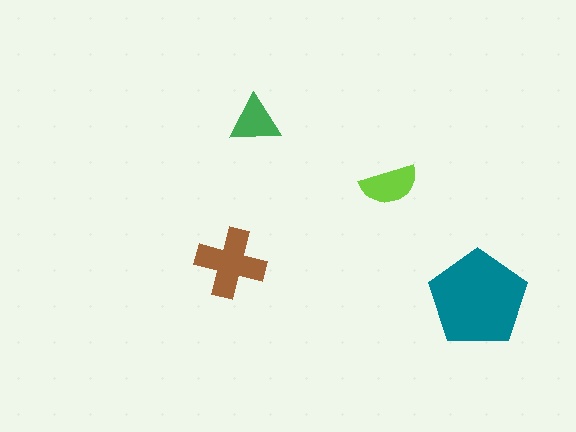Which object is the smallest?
The green triangle.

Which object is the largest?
The teal pentagon.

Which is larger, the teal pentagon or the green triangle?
The teal pentagon.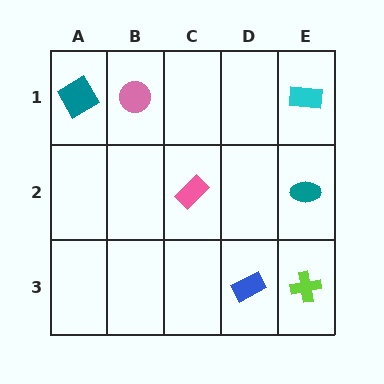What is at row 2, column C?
A pink rectangle.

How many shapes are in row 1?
3 shapes.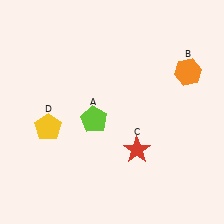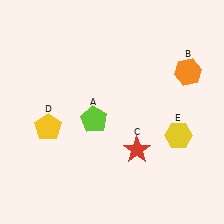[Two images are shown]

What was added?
A yellow hexagon (E) was added in Image 2.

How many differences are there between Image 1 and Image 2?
There is 1 difference between the two images.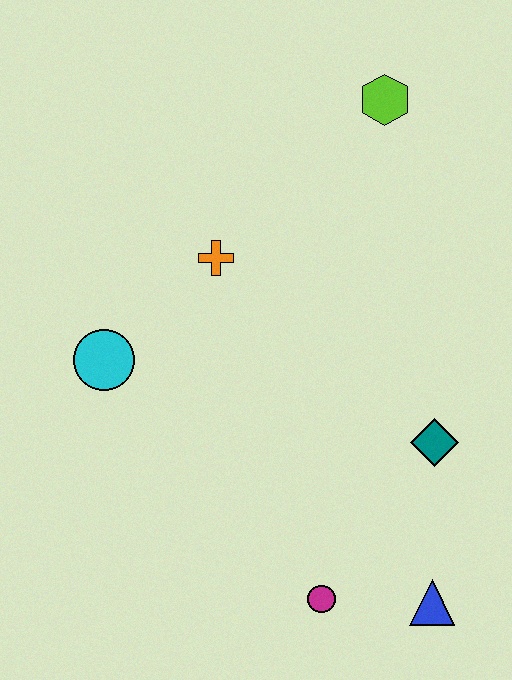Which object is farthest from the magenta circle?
The lime hexagon is farthest from the magenta circle.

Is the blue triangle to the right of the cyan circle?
Yes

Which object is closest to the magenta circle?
The blue triangle is closest to the magenta circle.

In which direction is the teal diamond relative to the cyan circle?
The teal diamond is to the right of the cyan circle.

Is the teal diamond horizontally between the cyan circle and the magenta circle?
No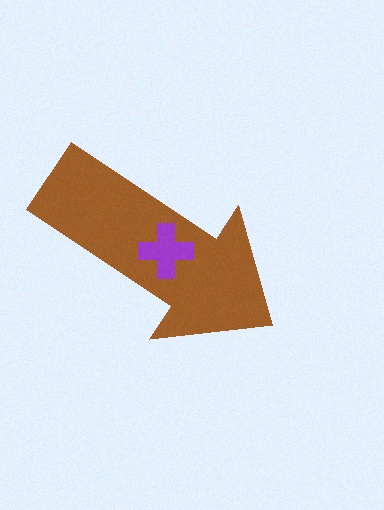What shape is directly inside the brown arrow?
The purple cross.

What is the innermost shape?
The purple cross.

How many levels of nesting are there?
2.